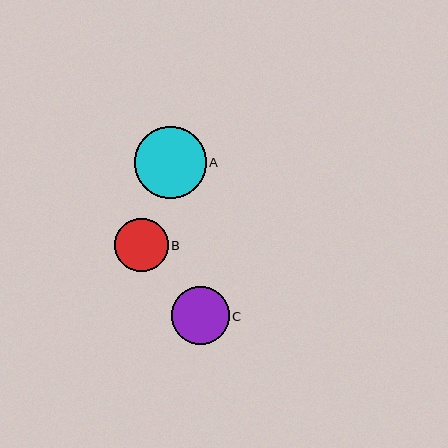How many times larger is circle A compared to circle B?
Circle A is approximately 1.3 times the size of circle B.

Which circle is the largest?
Circle A is the largest with a size of approximately 72 pixels.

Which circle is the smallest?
Circle B is the smallest with a size of approximately 53 pixels.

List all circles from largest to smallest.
From largest to smallest: A, C, B.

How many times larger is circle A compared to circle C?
Circle A is approximately 1.2 times the size of circle C.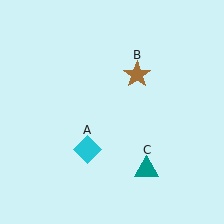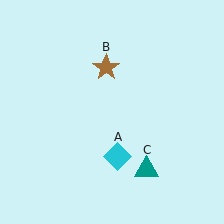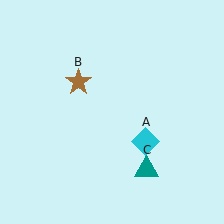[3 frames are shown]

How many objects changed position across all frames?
2 objects changed position: cyan diamond (object A), brown star (object B).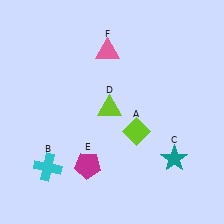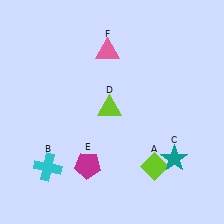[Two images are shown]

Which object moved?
The lime diamond (A) moved down.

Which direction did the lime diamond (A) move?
The lime diamond (A) moved down.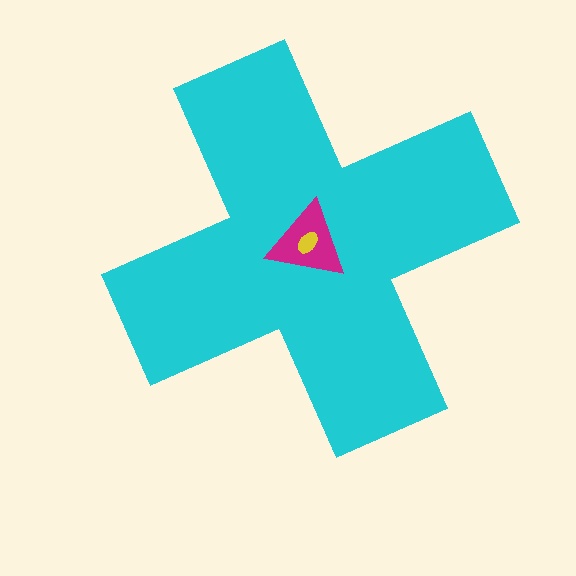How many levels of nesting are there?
3.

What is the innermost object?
The yellow ellipse.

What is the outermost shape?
The cyan cross.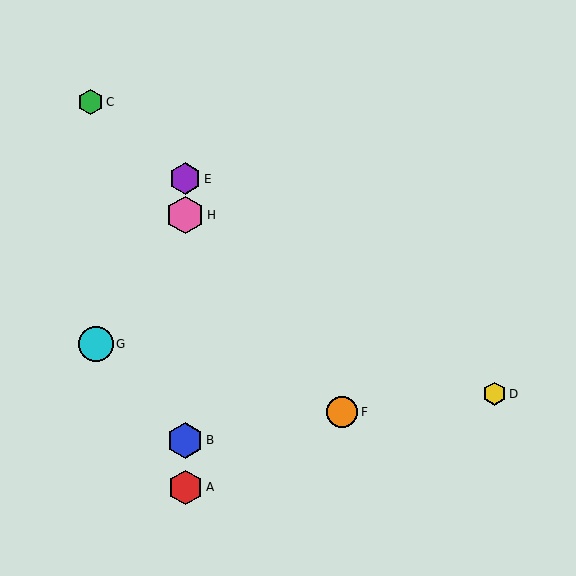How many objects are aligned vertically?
4 objects (A, B, E, H) are aligned vertically.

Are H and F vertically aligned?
No, H is at x≈185 and F is at x≈342.